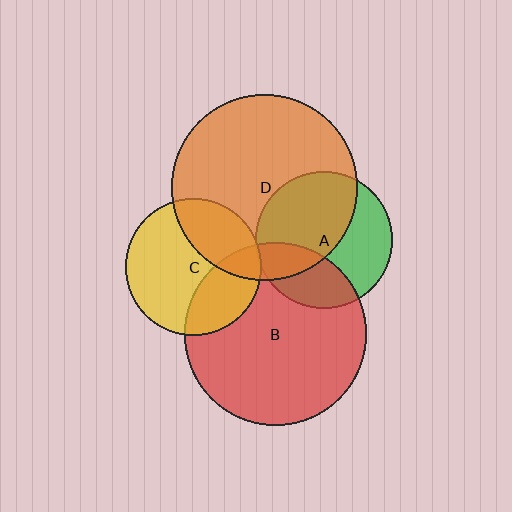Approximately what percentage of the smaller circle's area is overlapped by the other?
Approximately 55%.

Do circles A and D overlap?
Yes.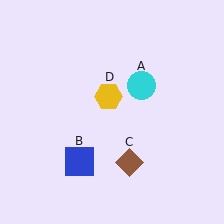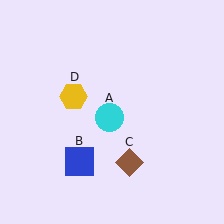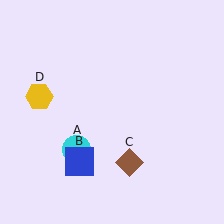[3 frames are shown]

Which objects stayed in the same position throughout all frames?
Blue square (object B) and brown diamond (object C) remained stationary.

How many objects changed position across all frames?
2 objects changed position: cyan circle (object A), yellow hexagon (object D).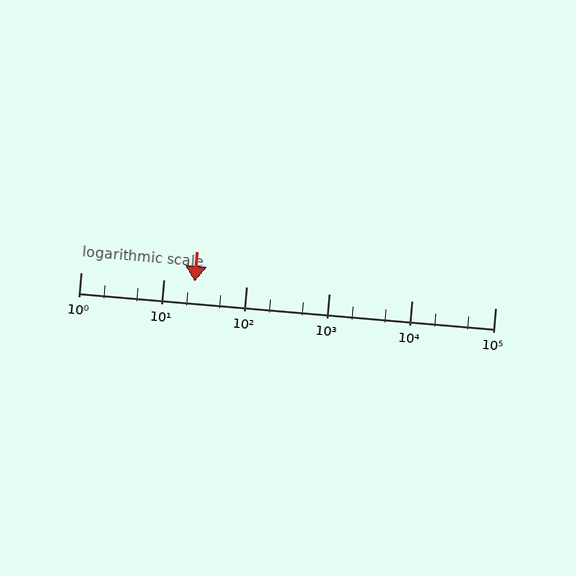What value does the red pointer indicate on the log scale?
The pointer indicates approximately 24.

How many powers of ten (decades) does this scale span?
The scale spans 5 decades, from 1 to 100000.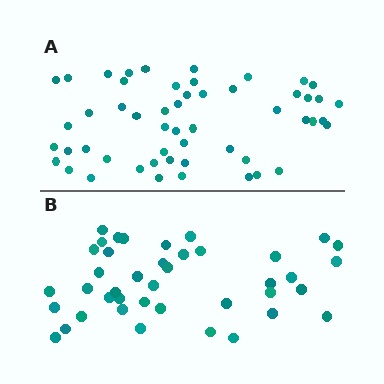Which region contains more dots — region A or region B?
Region A (the top region) has more dots.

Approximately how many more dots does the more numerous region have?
Region A has roughly 12 or so more dots than region B.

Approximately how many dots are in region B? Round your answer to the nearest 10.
About 40 dots. (The exact count is 41, which rounds to 40.)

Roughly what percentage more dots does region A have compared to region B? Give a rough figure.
About 30% more.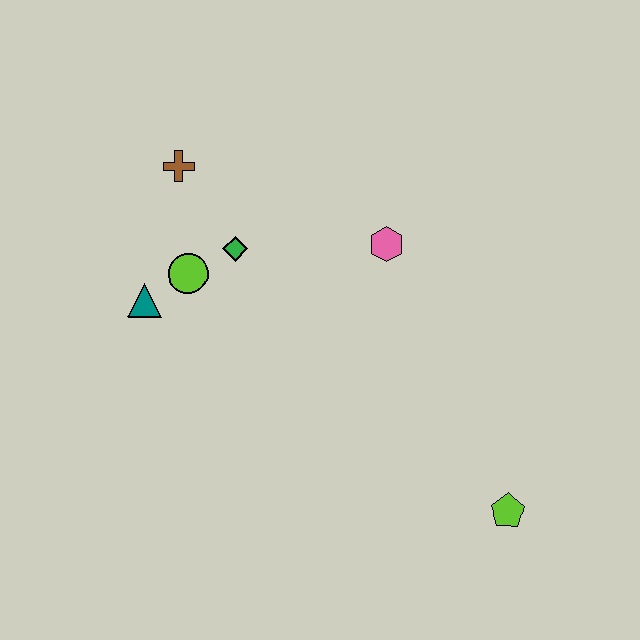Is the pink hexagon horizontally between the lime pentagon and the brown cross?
Yes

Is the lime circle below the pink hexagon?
Yes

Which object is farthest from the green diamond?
The lime pentagon is farthest from the green diamond.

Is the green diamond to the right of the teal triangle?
Yes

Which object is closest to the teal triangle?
The lime circle is closest to the teal triangle.